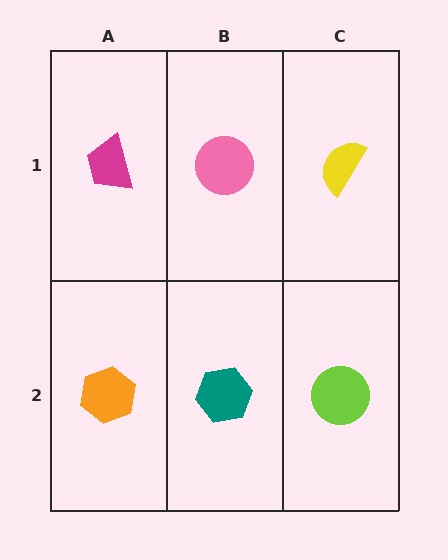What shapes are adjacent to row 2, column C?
A yellow semicircle (row 1, column C), a teal hexagon (row 2, column B).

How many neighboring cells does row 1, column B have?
3.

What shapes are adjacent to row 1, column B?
A teal hexagon (row 2, column B), a magenta trapezoid (row 1, column A), a yellow semicircle (row 1, column C).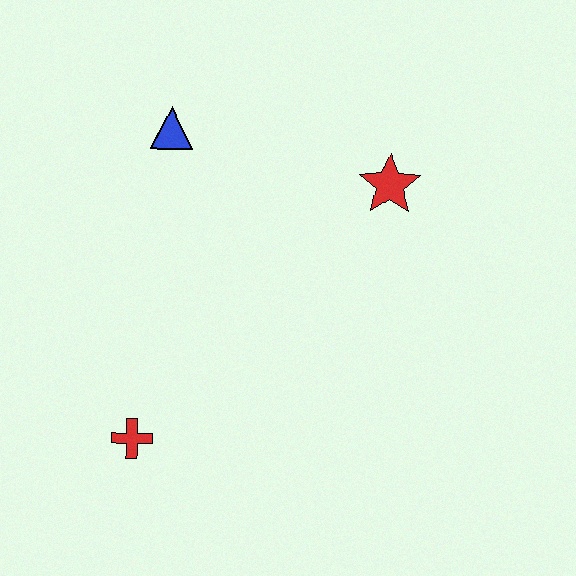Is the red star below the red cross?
No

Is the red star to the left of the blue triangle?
No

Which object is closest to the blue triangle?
The red star is closest to the blue triangle.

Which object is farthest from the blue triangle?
The red cross is farthest from the blue triangle.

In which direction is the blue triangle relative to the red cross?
The blue triangle is above the red cross.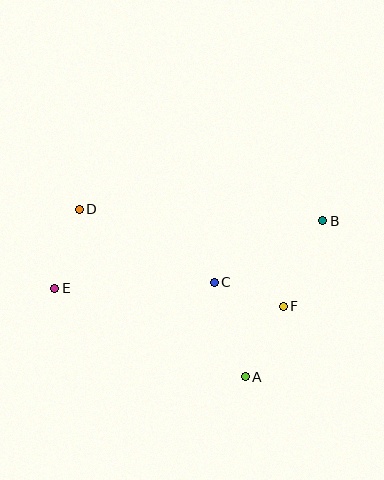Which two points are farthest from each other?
Points B and E are farthest from each other.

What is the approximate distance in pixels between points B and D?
The distance between B and D is approximately 244 pixels.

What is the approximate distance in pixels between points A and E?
The distance between A and E is approximately 210 pixels.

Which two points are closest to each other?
Points C and F are closest to each other.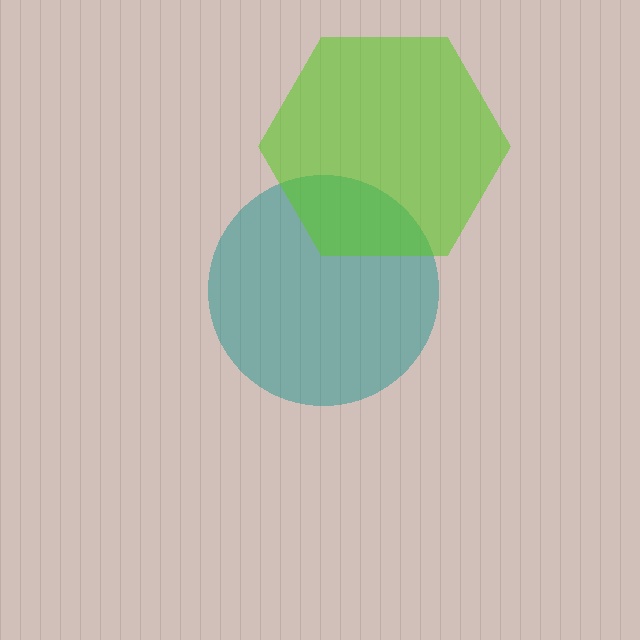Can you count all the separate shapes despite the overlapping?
Yes, there are 2 separate shapes.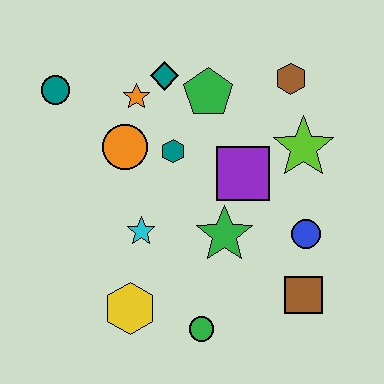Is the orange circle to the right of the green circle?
No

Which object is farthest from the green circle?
The teal circle is farthest from the green circle.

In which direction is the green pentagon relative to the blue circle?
The green pentagon is above the blue circle.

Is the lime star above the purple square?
Yes